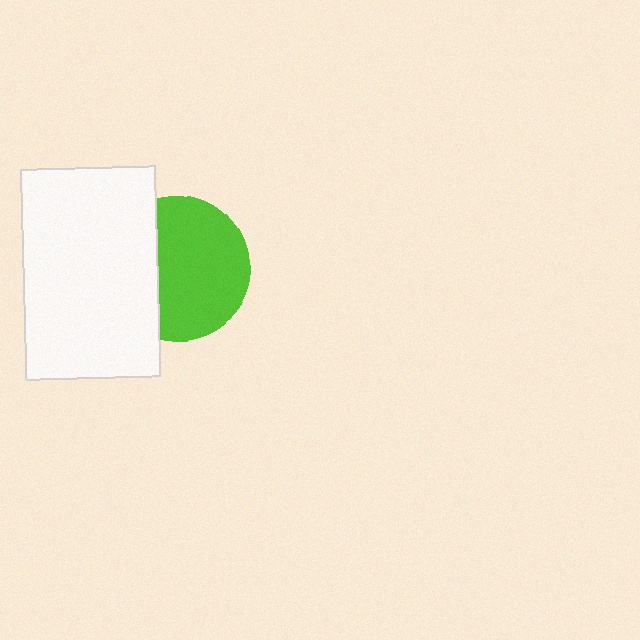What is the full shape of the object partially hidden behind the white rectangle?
The partially hidden object is a lime circle.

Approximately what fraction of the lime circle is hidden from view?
Roughly 33% of the lime circle is hidden behind the white rectangle.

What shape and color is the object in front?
The object in front is a white rectangle.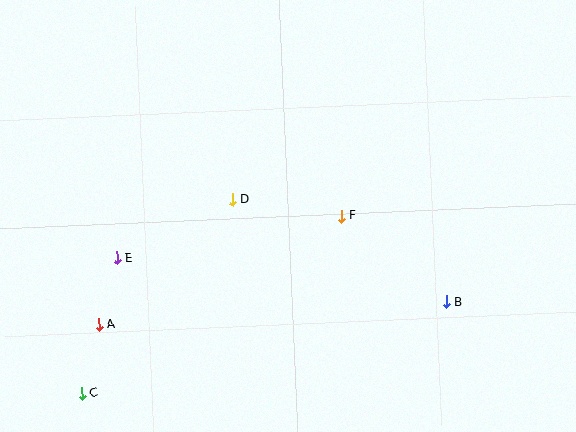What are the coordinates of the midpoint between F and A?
The midpoint between F and A is at (220, 270).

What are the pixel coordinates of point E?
Point E is at (117, 258).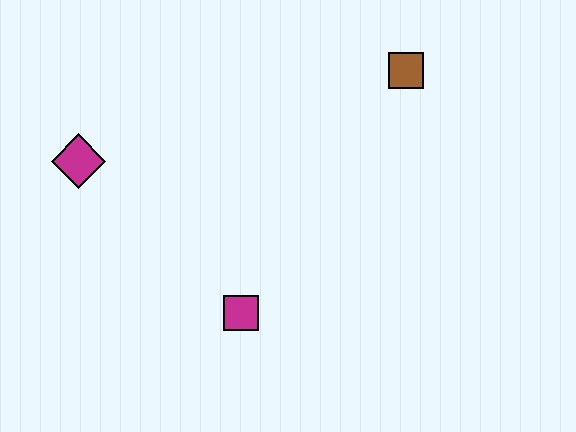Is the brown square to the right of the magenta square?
Yes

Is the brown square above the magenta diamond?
Yes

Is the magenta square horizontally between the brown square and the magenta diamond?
Yes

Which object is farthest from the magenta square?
The brown square is farthest from the magenta square.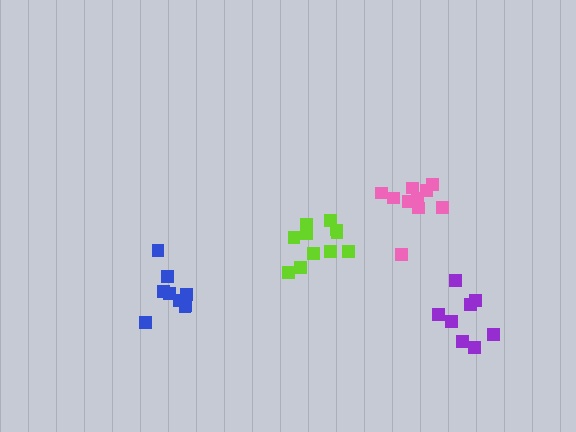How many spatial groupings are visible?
There are 4 spatial groupings.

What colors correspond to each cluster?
The clusters are colored: pink, blue, lime, purple.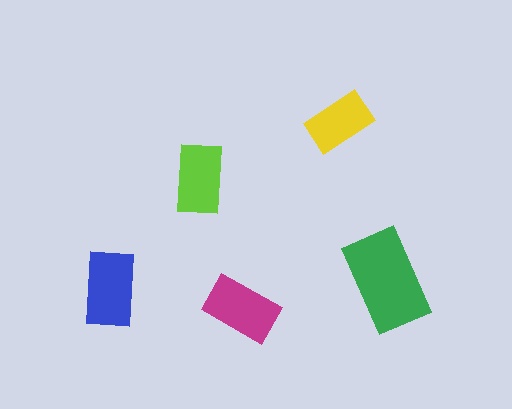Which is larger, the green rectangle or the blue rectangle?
The green one.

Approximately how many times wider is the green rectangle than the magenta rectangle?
About 1.5 times wider.